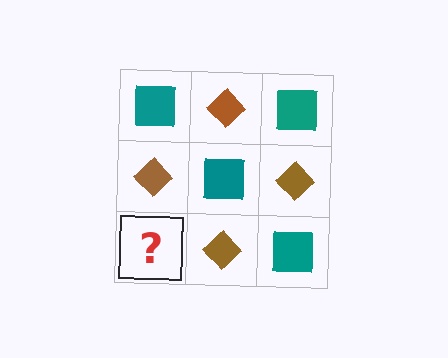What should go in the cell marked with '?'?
The missing cell should contain a teal square.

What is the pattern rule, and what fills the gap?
The rule is that it alternates teal square and brown diamond in a checkerboard pattern. The gap should be filled with a teal square.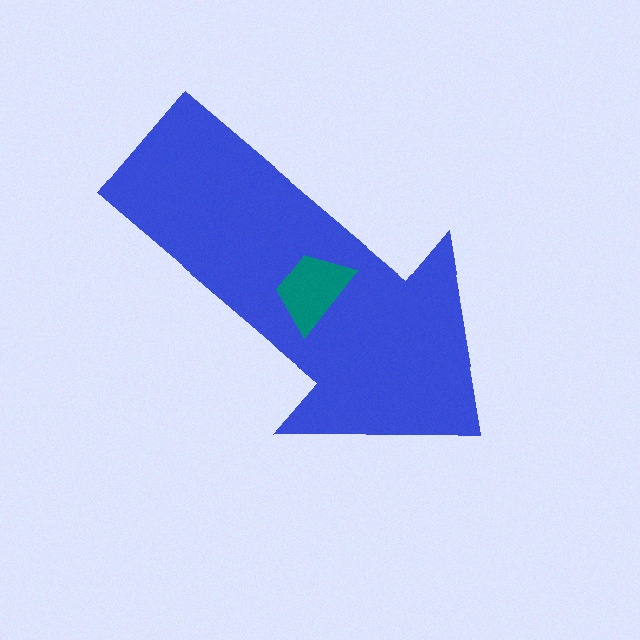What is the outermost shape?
The blue arrow.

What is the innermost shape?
The teal trapezoid.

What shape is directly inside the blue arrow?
The teal trapezoid.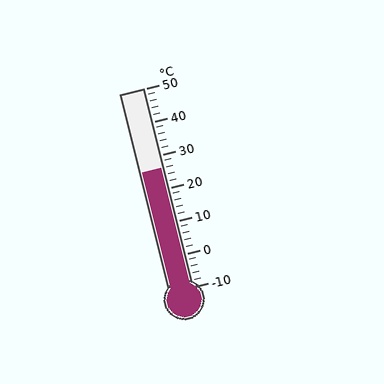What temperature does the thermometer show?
The thermometer shows approximately 26°C.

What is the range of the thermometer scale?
The thermometer scale ranges from -10°C to 50°C.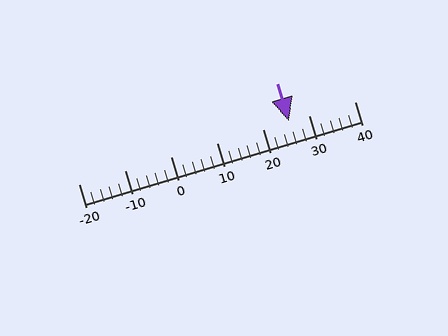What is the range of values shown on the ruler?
The ruler shows values from -20 to 40.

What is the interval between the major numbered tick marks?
The major tick marks are spaced 10 units apart.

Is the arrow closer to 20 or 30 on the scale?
The arrow is closer to 30.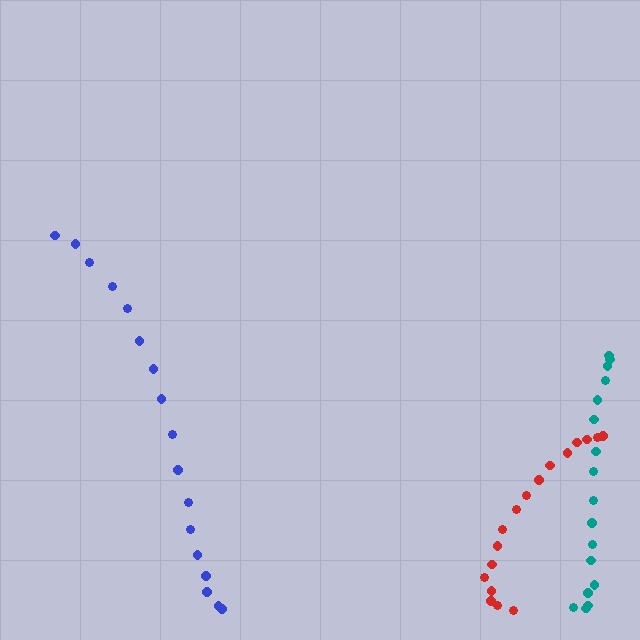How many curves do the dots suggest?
There are 3 distinct paths.